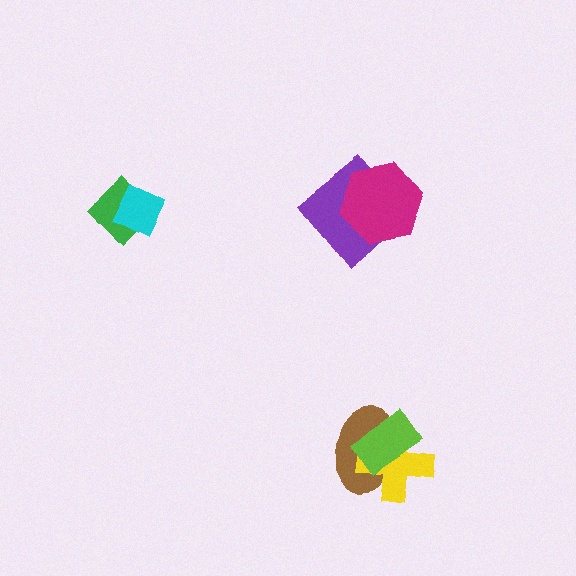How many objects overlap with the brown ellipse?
2 objects overlap with the brown ellipse.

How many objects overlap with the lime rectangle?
2 objects overlap with the lime rectangle.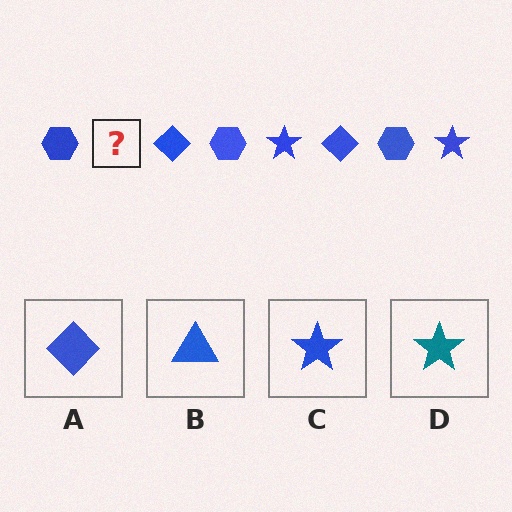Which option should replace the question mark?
Option C.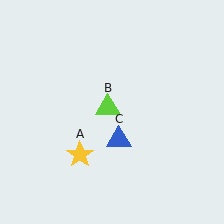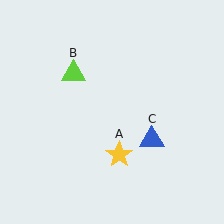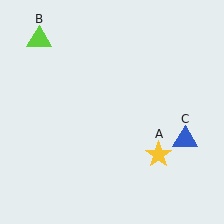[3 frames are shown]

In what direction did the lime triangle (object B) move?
The lime triangle (object B) moved up and to the left.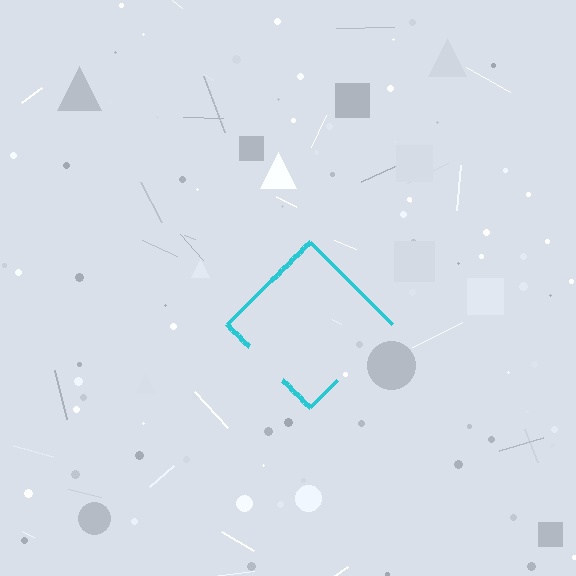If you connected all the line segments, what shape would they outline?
They would outline a diamond.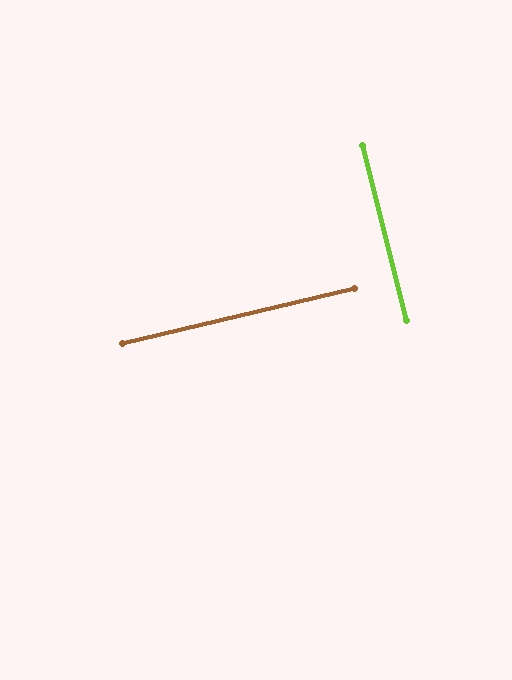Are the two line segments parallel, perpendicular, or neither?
Perpendicular — they meet at approximately 89°.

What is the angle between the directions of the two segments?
Approximately 89 degrees.